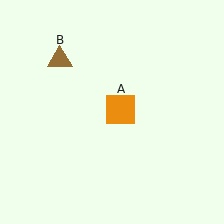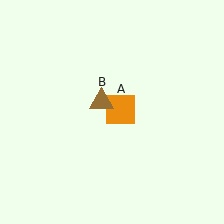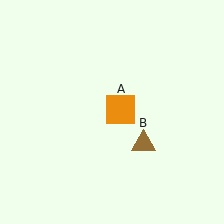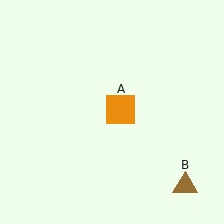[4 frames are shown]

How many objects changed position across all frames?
1 object changed position: brown triangle (object B).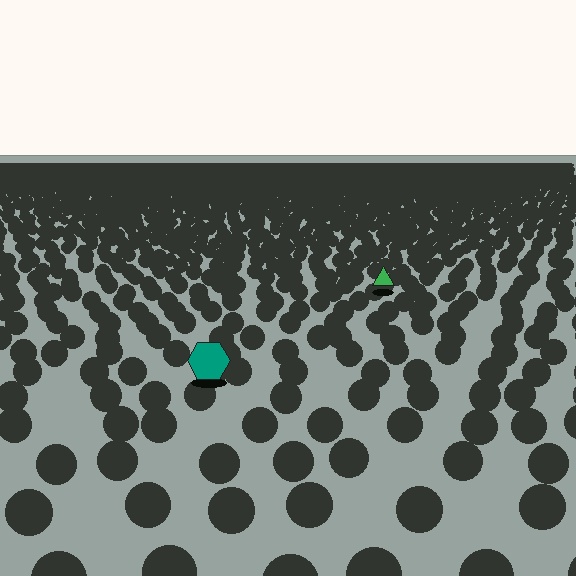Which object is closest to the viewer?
The teal hexagon is closest. The texture marks near it are larger and more spread out.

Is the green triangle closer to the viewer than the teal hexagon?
No. The teal hexagon is closer — you can tell from the texture gradient: the ground texture is coarser near it.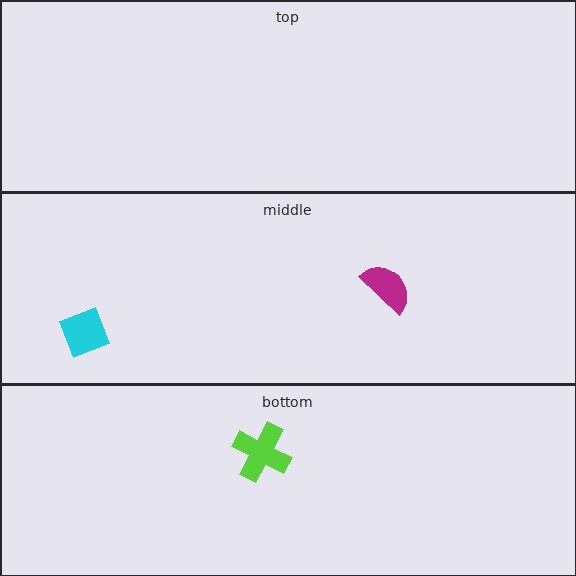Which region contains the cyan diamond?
The middle region.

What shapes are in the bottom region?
The lime cross.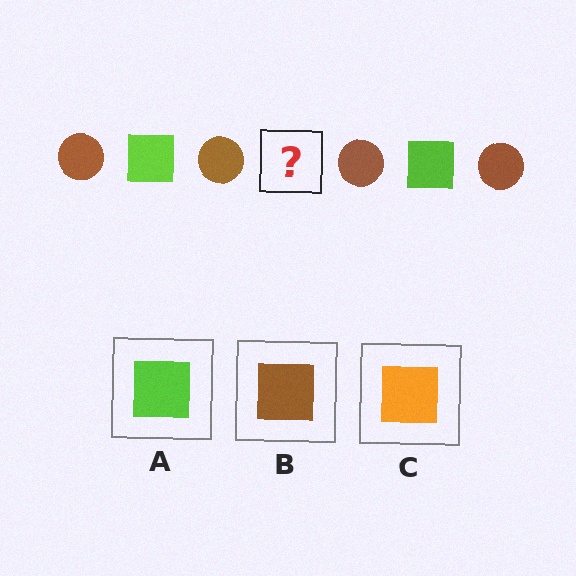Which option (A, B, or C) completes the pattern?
A.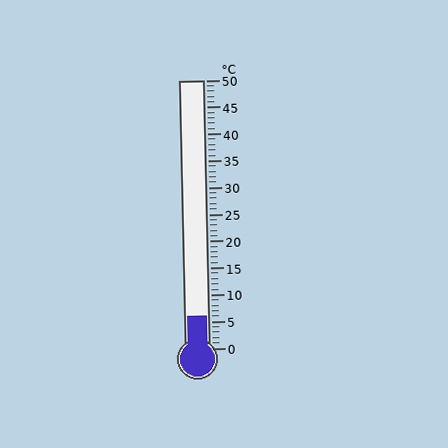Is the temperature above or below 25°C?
The temperature is below 25°C.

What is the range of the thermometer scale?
The thermometer scale ranges from 0°C to 50°C.